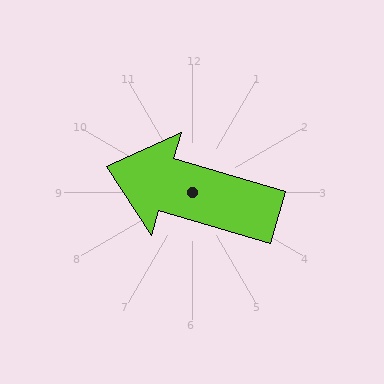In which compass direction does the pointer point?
West.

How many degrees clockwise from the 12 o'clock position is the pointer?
Approximately 287 degrees.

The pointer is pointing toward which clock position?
Roughly 10 o'clock.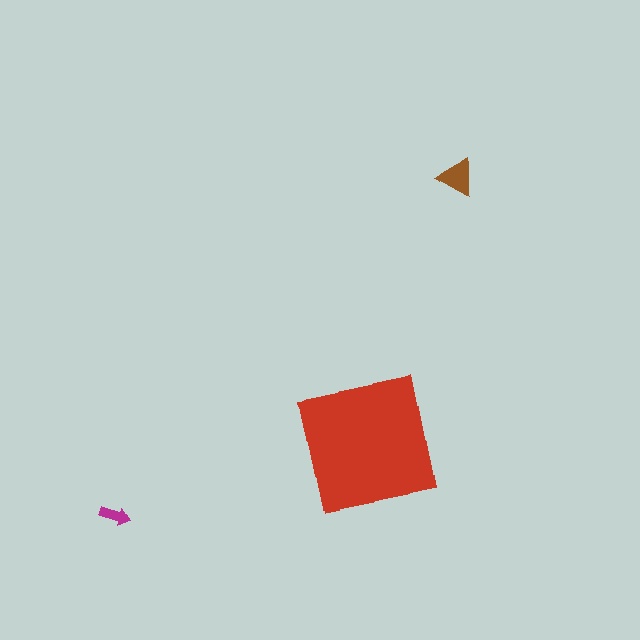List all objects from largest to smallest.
The red square, the brown triangle, the magenta arrow.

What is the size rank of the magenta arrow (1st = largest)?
3rd.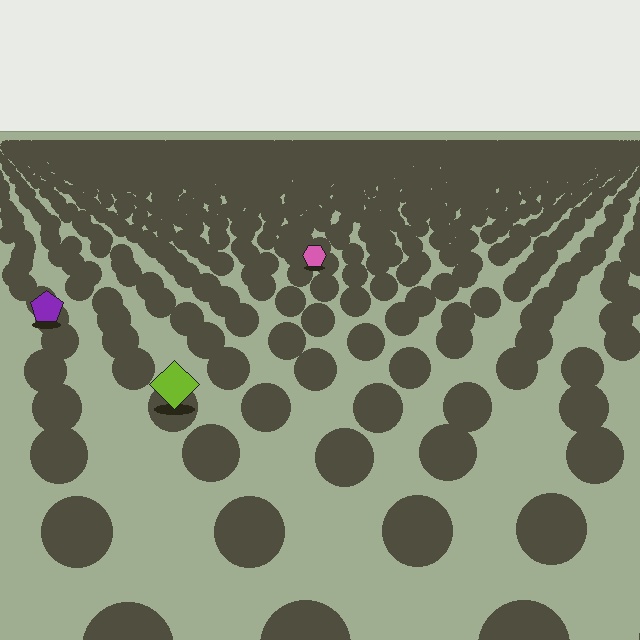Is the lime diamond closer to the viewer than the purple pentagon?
Yes. The lime diamond is closer — you can tell from the texture gradient: the ground texture is coarser near it.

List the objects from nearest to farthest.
From nearest to farthest: the lime diamond, the purple pentagon, the pink hexagon.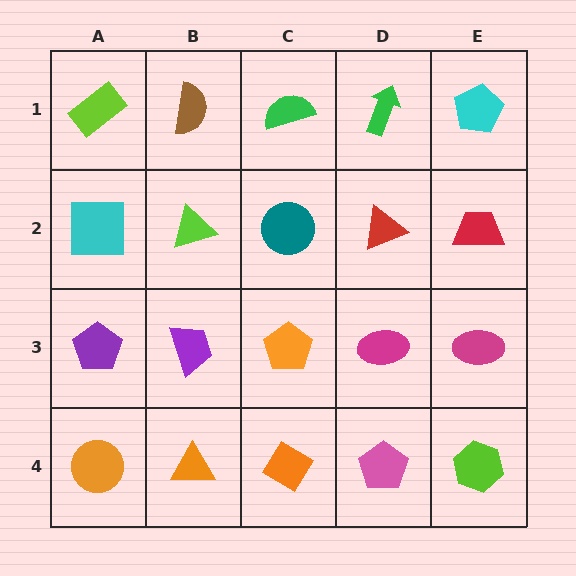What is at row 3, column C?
An orange pentagon.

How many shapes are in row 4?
5 shapes.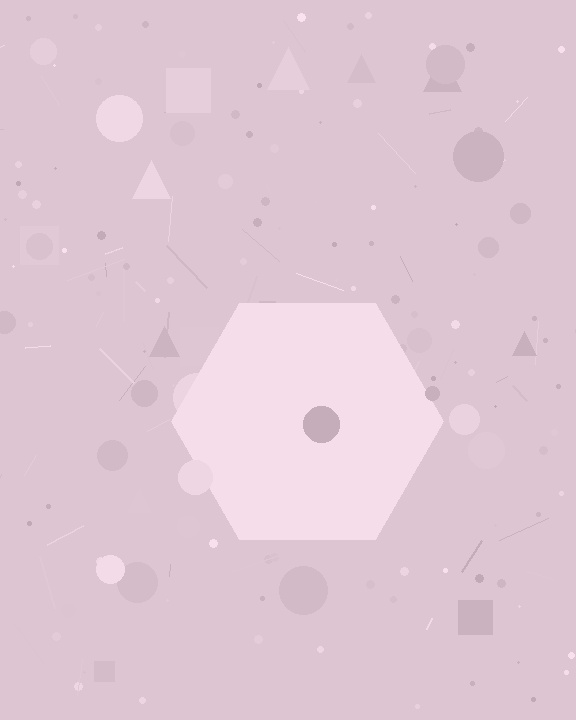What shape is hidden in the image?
A hexagon is hidden in the image.